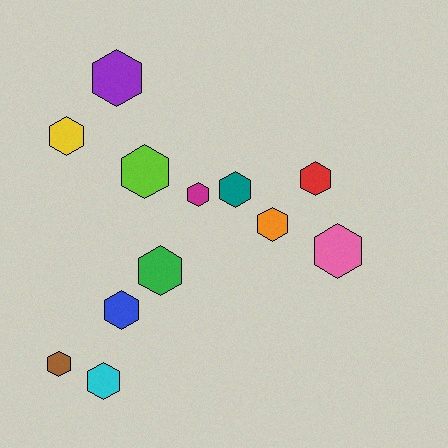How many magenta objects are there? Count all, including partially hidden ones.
There is 1 magenta object.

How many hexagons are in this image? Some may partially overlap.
There are 12 hexagons.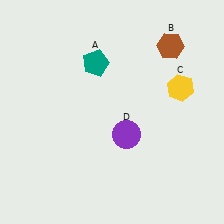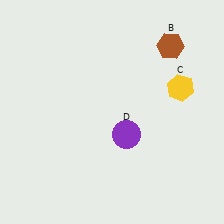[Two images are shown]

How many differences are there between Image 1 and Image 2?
There is 1 difference between the two images.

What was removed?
The teal pentagon (A) was removed in Image 2.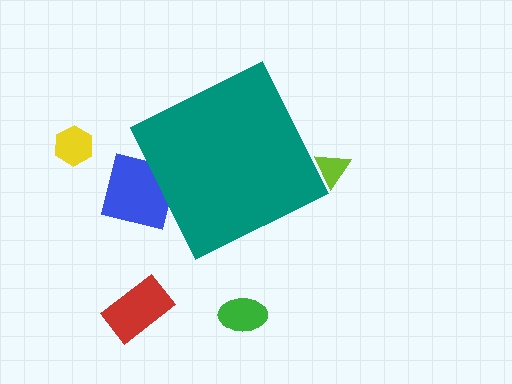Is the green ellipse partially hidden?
No, the green ellipse is fully visible.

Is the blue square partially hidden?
Yes, the blue square is partially hidden behind the teal diamond.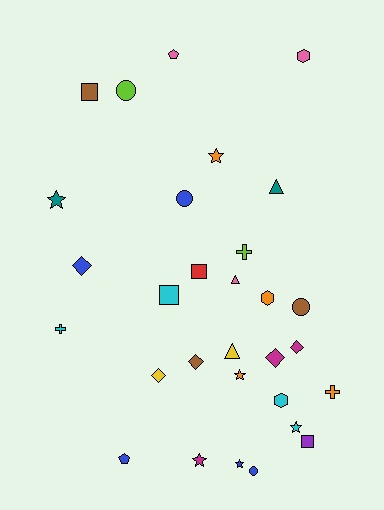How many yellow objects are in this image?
There are 2 yellow objects.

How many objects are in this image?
There are 30 objects.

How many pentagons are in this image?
There are 2 pentagons.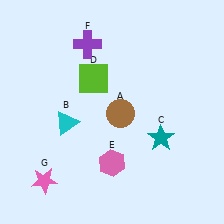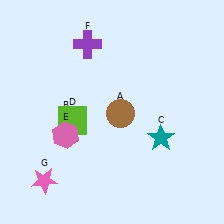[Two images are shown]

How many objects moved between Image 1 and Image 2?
2 objects moved between the two images.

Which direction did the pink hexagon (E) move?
The pink hexagon (E) moved left.